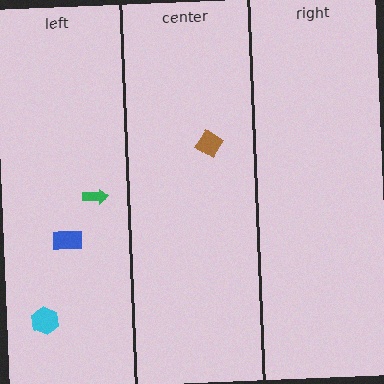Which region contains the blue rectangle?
The left region.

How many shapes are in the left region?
3.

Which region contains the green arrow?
The left region.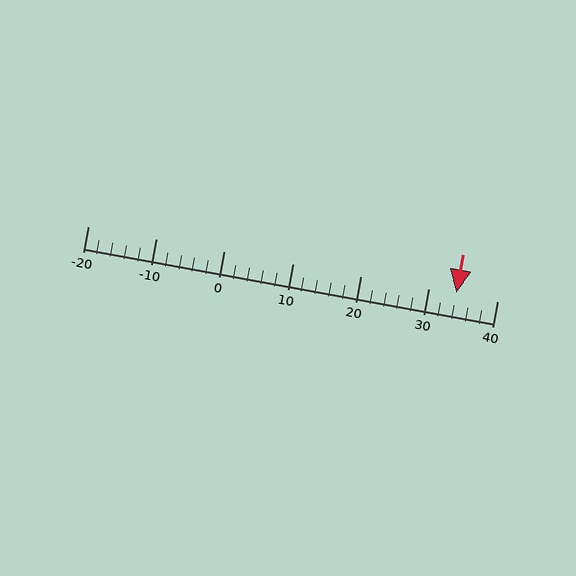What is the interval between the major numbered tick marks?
The major tick marks are spaced 10 units apart.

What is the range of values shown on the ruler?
The ruler shows values from -20 to 40.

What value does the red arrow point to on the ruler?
The red arrow points to approximately 34.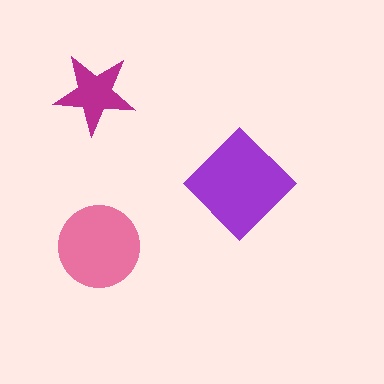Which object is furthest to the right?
The purple diamond is rightmost.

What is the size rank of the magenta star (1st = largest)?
3rd.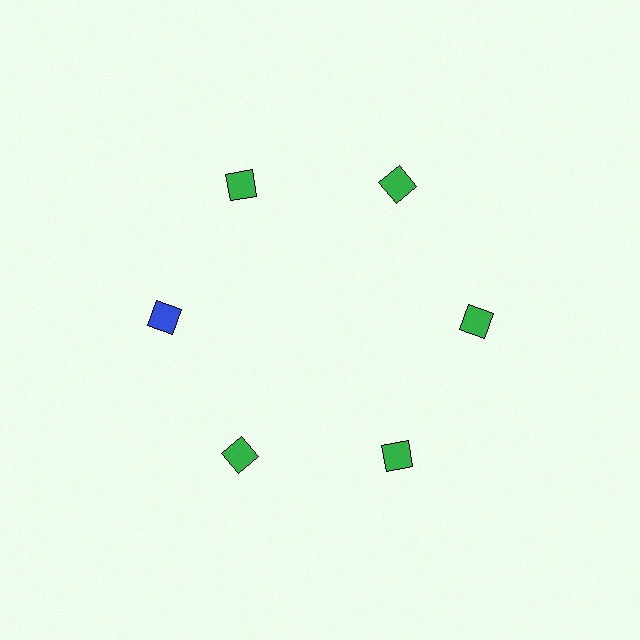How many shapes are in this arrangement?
There are 6 shapes arranged in a ring pattern.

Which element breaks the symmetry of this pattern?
The blue diamond at roughly the 9 o'clock position breaks the symmetry. All other shapes are green diamonds.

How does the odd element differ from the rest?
It has a different color: blue instead of green.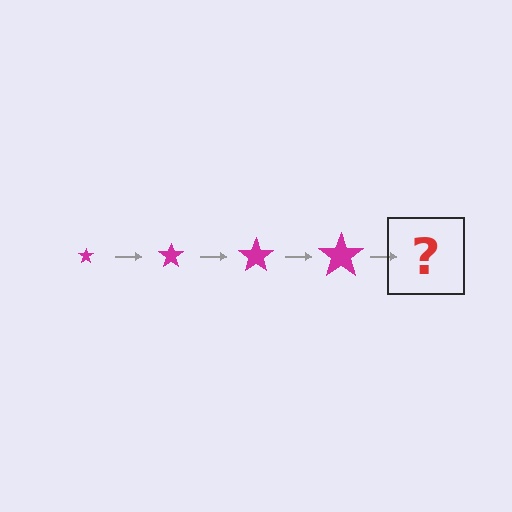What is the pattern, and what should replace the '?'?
The pattern is that the star gets progressively larger each step. The '?' should be a magenta star, larger than the previous one.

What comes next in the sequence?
The next element should be a magenta star, larger than the previous one.